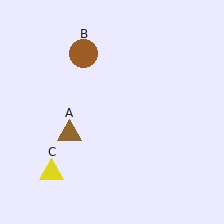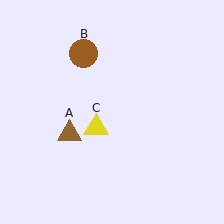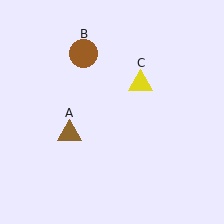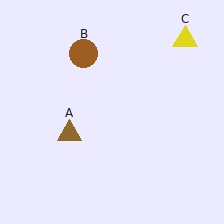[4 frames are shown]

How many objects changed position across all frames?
1 object changed position: yellow triangle (object C).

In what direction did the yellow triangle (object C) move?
The yellow triangle (object C) moved up and to the right.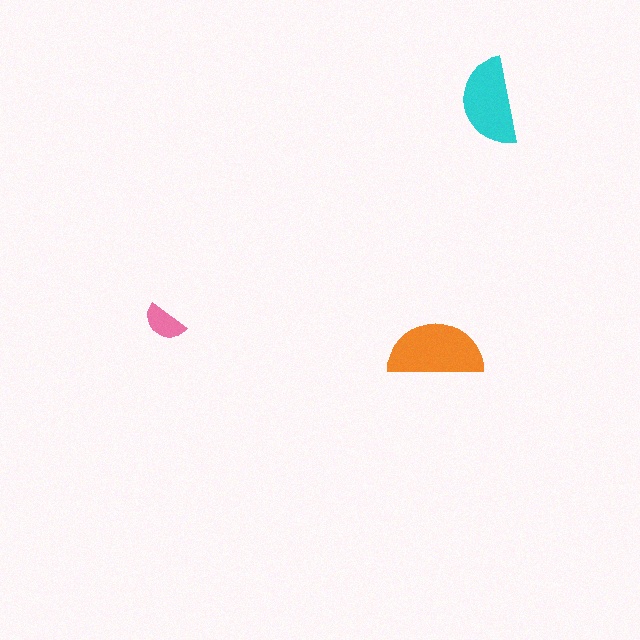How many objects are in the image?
There are 3 objects in the image.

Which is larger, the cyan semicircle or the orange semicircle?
The orange one.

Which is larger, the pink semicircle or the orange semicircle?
The orange one.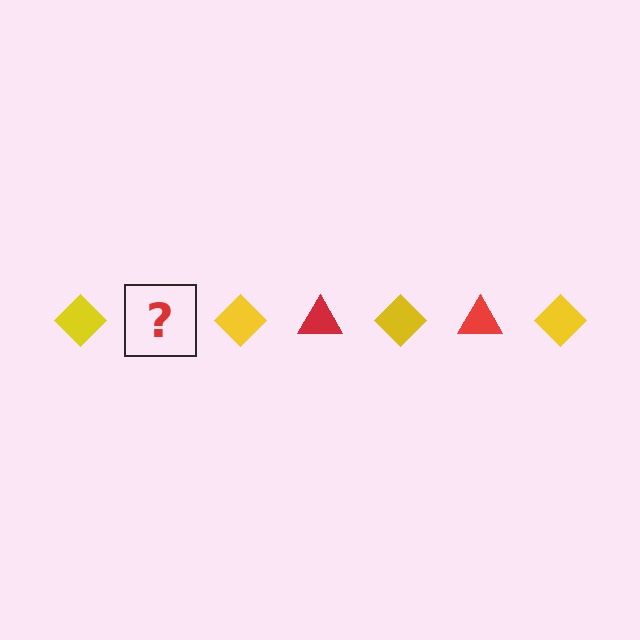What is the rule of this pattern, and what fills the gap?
The rule is that the pattern alternates between yellow diamond and red triangle. The gap should be filled with a red triangle.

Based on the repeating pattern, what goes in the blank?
The blank should be a red triangle.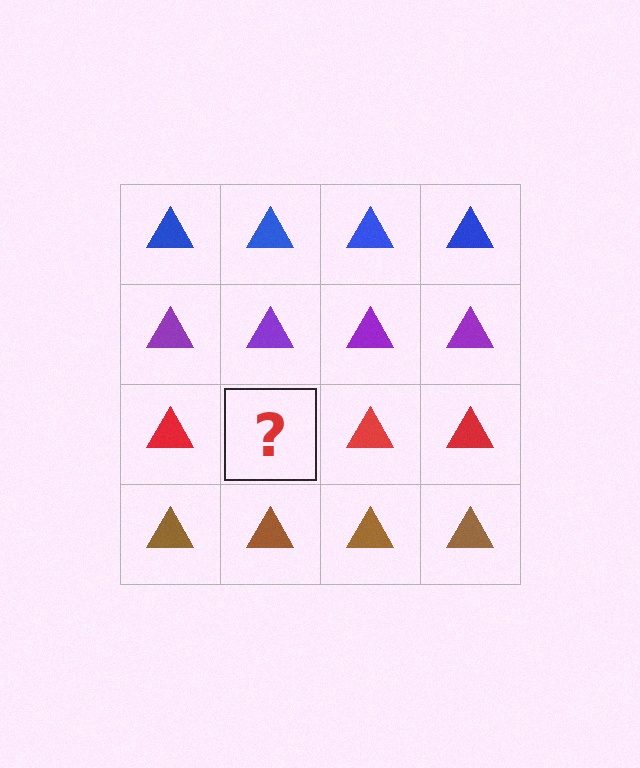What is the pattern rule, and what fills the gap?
The rule is that each row has a consistent color. The gap should be filled with a red triangle.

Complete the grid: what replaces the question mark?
The question mark should be replaced with a red triangle.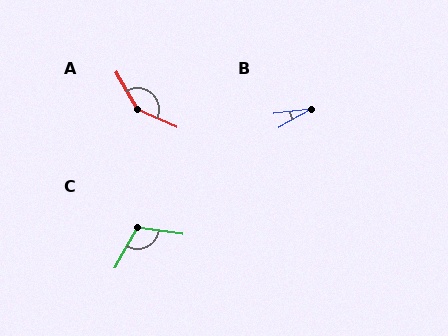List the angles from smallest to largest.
B (22°), C (111°), A (143°).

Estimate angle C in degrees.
Approximately 111 degrees.